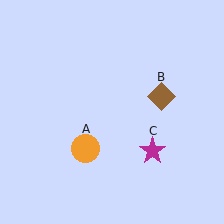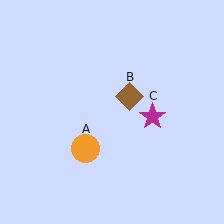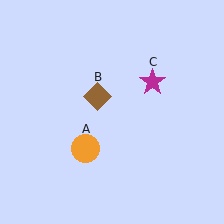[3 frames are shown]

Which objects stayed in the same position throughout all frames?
Orange circle (object A) remained stationary.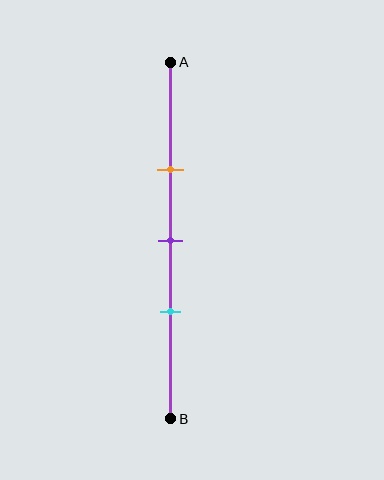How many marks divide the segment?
There are 3 marks dividing the segment.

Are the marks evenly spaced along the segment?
Yes, the marks are approximately evenly spaced.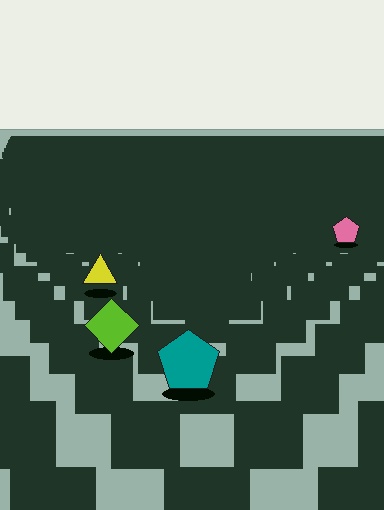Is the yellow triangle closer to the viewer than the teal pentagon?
No. The teal pentagon is closer — you can tell from the texture gradient: the ground texture is coarser near it.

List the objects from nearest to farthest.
From nearest to farthest: the teal pentagon, the lime diamond, the yellow triangle, the pink pentagon.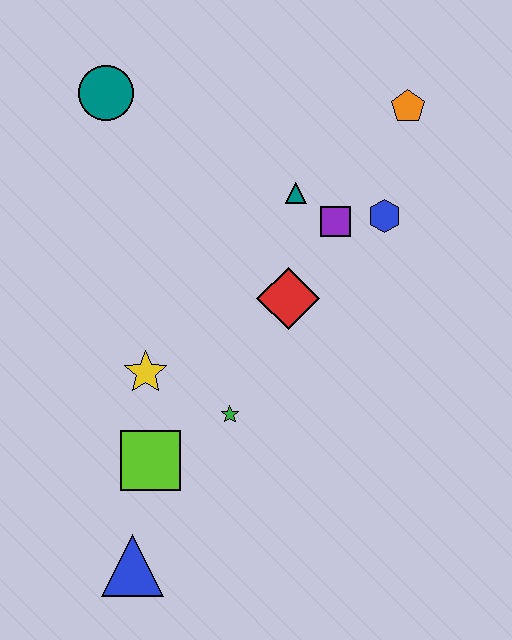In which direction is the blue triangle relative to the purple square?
The blue triangle is below the purple square.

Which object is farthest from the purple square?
The blue triangle is farthest from the purple square.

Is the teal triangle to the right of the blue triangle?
Yes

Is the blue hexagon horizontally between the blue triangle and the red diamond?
No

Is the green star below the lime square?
No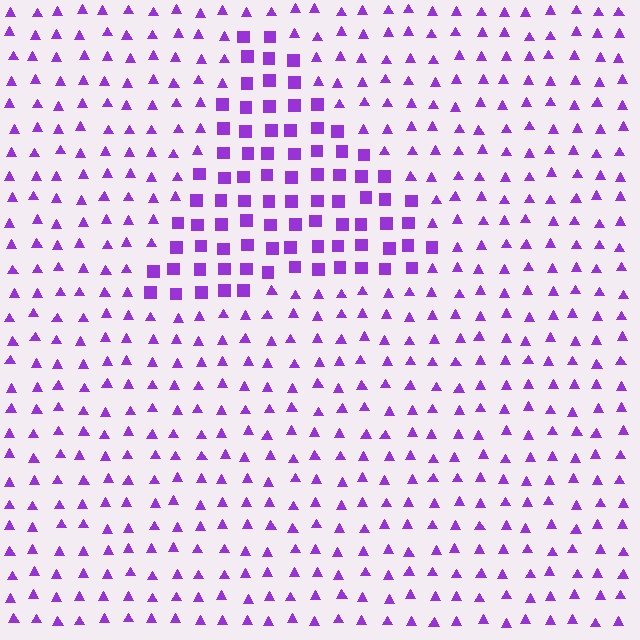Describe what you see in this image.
The image is filled with small purple elements arranged in a uniform grid. A triangle-shaped region contains squares, while the surrounding area contains triangles. The boundary is defined purely by the change in element shape.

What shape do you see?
I see a triangle.